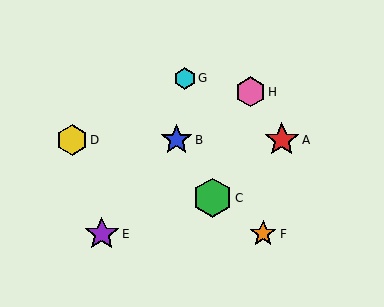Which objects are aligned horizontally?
Objects A, B, D are aligned horizontally.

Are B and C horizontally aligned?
No, B is at y≈140 and C is at y≈198.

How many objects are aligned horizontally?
3 objects (A, B, D) are aligned horizontally.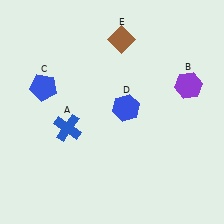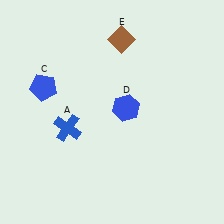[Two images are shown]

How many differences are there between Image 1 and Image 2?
There is 1 difference between the two images.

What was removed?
The purple hexagon (B) was removed in Image 2.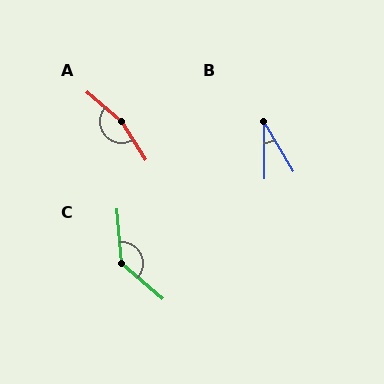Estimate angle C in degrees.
Approximately 136 degrees.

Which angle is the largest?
A, at approximately 163 degrees.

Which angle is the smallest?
B, at approximately 31 degrees.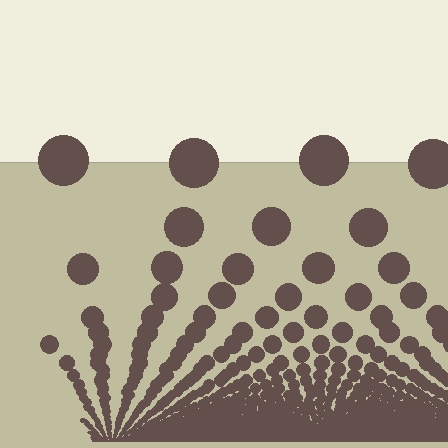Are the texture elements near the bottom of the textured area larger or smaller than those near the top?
Smaller. The gradient is inverted — elements near the bottom are smaller and denser.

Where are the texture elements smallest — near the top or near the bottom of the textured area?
Near the bottom.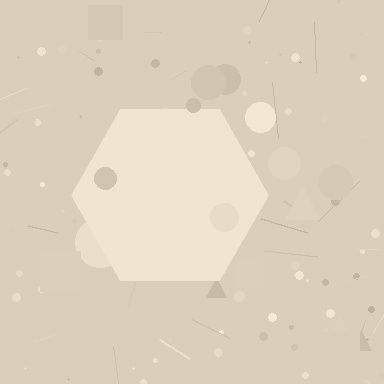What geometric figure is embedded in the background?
A hexagon is embedded in the background.